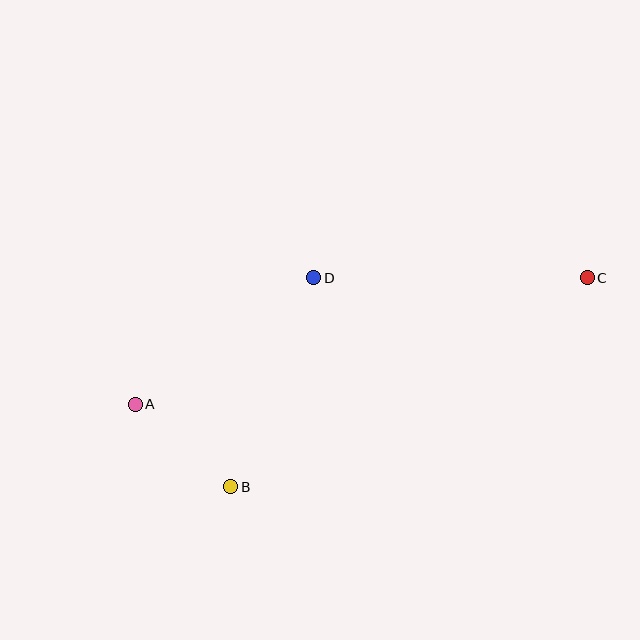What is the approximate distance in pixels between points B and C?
The distance between B and C is approximately 413 pixels.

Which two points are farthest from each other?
Points A and C are farthest from each other.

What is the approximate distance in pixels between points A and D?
The distance between A and D is approximately 220 pixels.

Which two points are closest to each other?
Points A and B are closest to each other.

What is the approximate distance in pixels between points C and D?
The distance between C and D is approximately 274 pixels.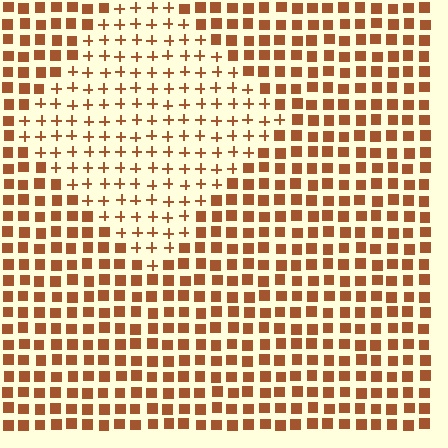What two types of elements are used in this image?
The image uses plus signs inside the diamond region and squares outside it.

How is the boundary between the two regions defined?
The boundary is defined by a change in element shape: plus signs inside vs. squares outside. All elements share the same color and spacing.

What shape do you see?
I see a diamond.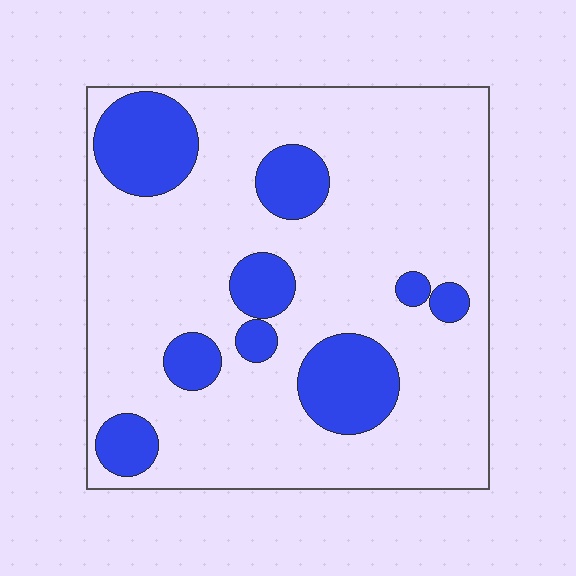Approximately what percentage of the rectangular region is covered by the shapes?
Approximately 20%.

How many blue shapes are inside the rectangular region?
9.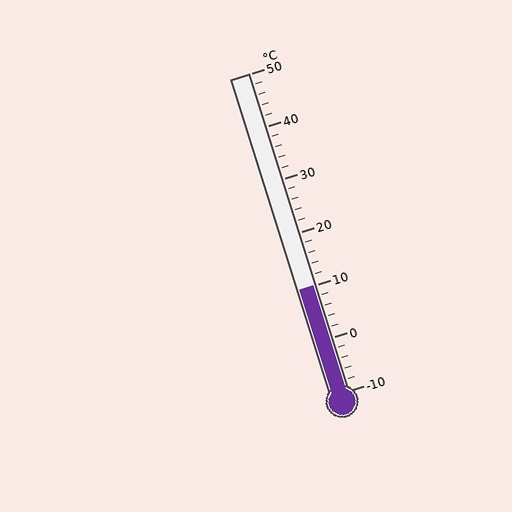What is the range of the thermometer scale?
The thermometer scale ranges from -10°C to 50°C.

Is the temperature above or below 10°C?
The temperature is at 10°C.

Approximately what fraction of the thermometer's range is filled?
The thermometer is filled to approximately 35% of its range.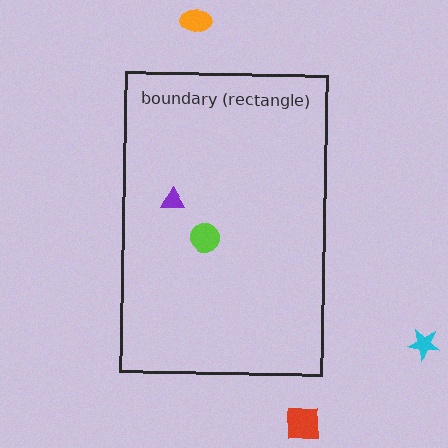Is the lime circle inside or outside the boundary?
Inside.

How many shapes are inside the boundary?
2 inside, 3 outside.